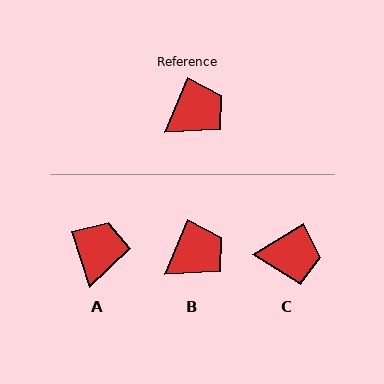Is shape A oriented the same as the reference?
No, it is off by about 41 degrees.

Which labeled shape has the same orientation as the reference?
B.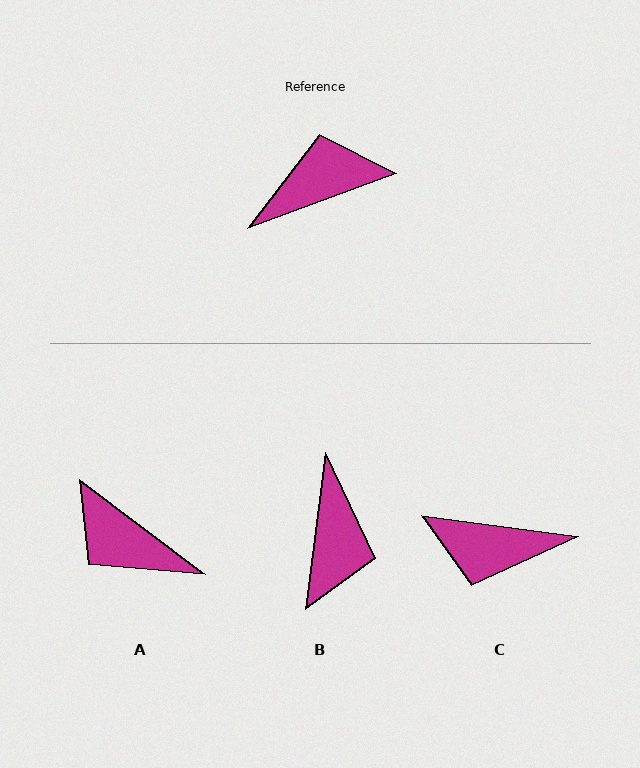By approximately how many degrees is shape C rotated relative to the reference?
Approximately 152 degrees counter-clockwise.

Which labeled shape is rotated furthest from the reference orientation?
C, about 152 degrees away.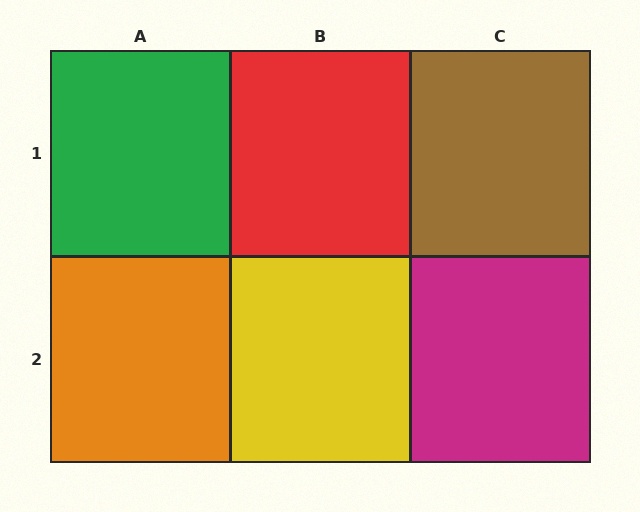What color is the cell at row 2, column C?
Magenta.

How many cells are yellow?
1 cell is yellow.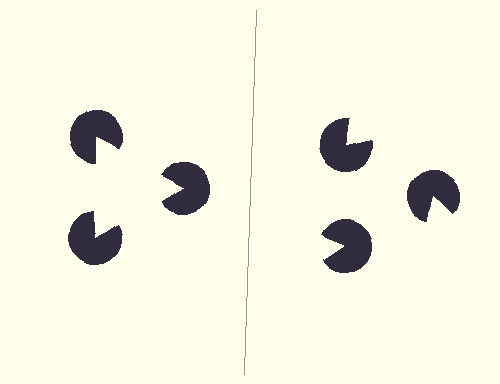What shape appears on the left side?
An illusory triangle.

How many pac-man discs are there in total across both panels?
6 — 3 on each side.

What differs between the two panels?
The pac-man discs are positioned identically on both sides; only the wedge orientations differ. On the left they align to a triangle; on the right they are misaligned.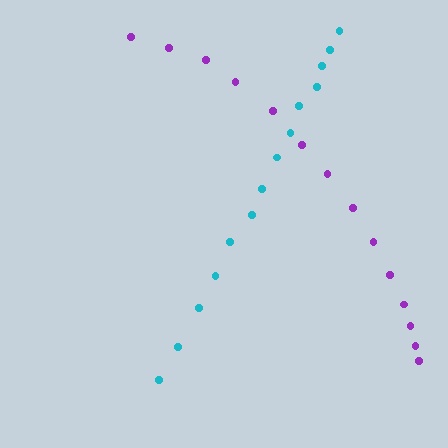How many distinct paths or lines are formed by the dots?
There are 2 distinct paths.